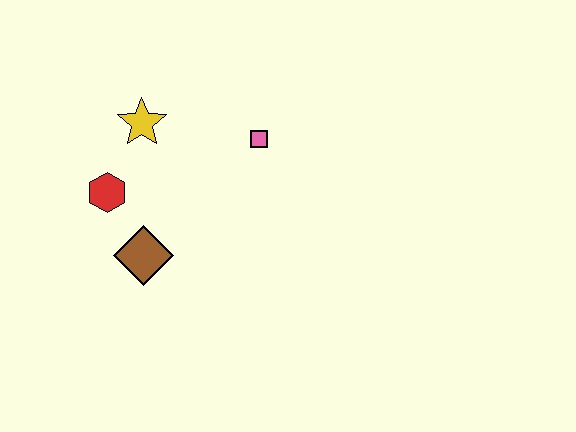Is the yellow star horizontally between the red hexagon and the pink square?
Yes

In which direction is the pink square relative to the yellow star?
The pink square is to the right of the yellow star.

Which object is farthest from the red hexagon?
The pink square is farthest from the red hexagon.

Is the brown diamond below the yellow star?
Yes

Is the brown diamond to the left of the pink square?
Yes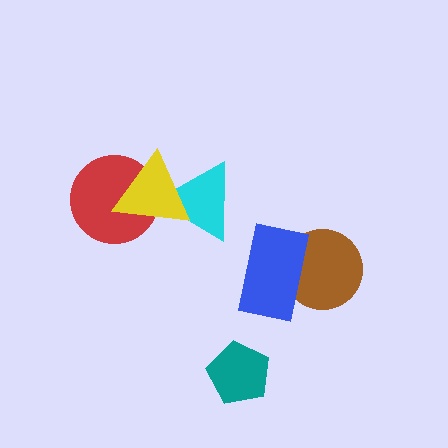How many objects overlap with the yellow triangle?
2 objects overlap with the yellow triangle.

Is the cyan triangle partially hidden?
Yes, it is partially covered by another shape.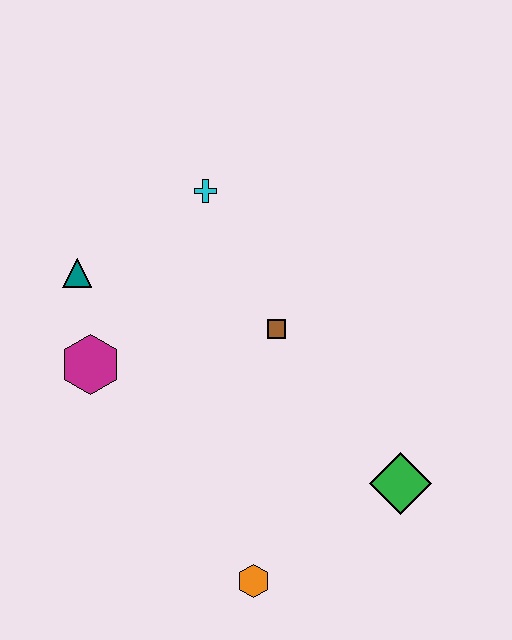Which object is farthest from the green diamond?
The teal triangle is farthest from the green diamond.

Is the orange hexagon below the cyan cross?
Yes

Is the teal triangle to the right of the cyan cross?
No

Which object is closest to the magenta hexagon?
The teal triangle is closest to the magenta hexagon.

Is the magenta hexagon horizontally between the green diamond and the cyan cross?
No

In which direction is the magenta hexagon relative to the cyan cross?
The magenta hexagon is below the cyan cross.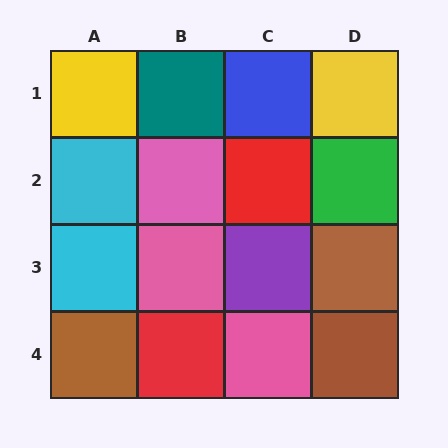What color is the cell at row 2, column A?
Cyan.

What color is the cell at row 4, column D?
Brown.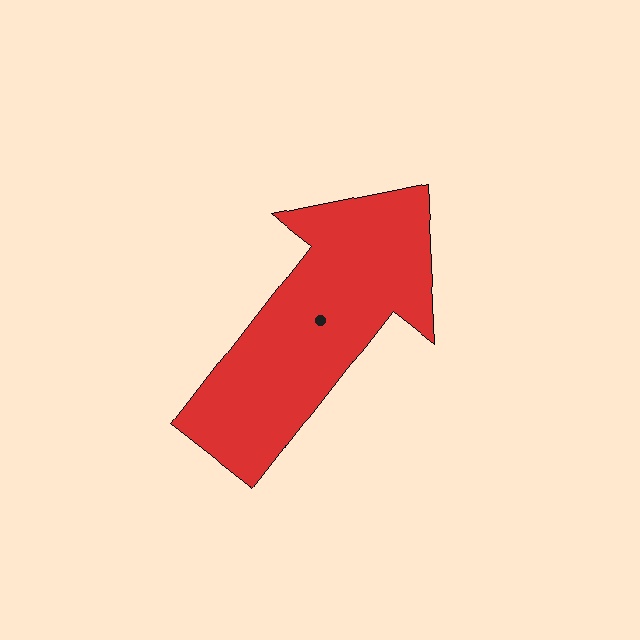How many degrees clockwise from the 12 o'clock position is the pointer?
Approximately 38 degrees.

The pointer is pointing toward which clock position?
Roughly 1 o'clock.